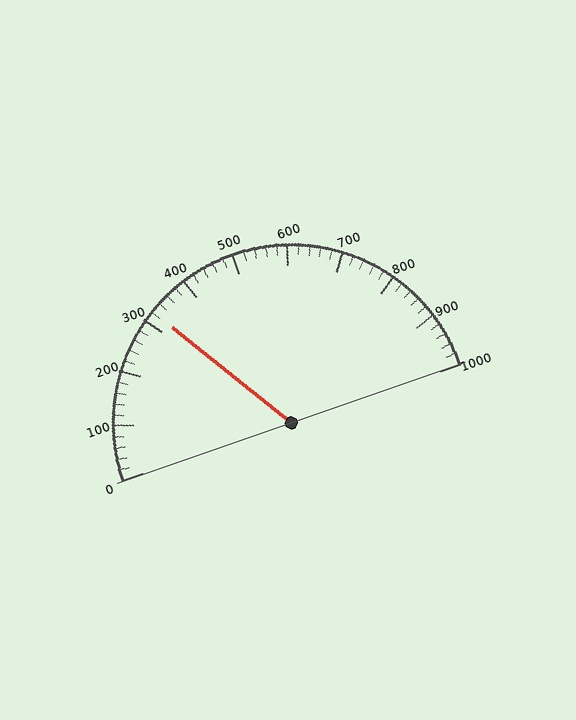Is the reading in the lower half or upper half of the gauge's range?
The reading is in the lower half of the range (0 to 1000).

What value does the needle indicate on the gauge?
The needle indicates approximately 320.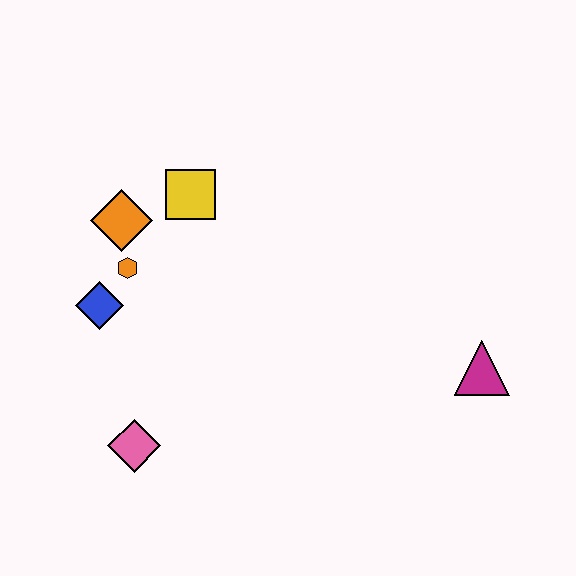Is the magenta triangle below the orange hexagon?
Yes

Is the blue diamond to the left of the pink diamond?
Yes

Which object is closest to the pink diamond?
The blue diamond is closest to the pink diamond.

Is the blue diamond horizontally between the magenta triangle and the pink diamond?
No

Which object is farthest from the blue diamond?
The magenta triangle is farthest from the blue diamond.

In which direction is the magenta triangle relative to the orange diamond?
The magenta triangle is to the right of the orange diamond.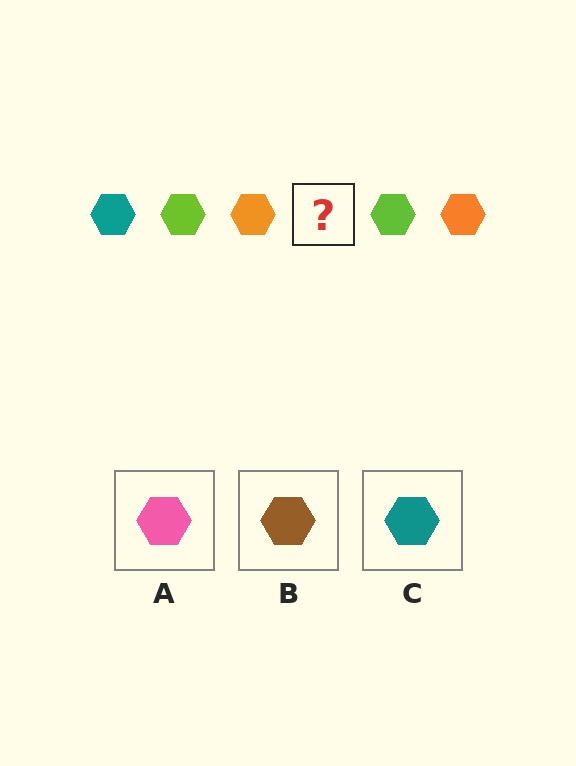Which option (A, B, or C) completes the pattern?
C.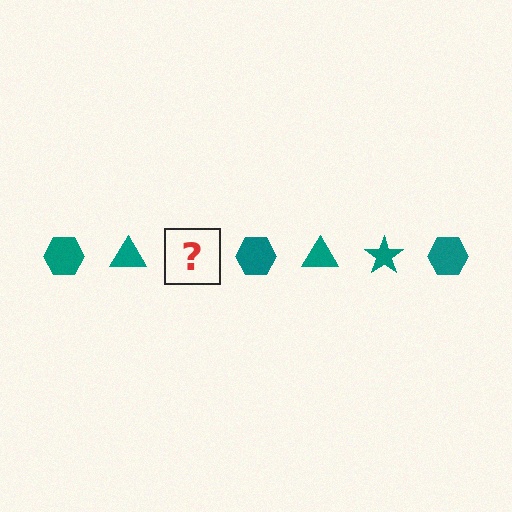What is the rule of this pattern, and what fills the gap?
The rule is that the pattern cycles through hexagon, triangle, star shapes in teal. The gap should be filled with a teal star.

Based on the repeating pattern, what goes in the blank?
The blank should be a teal star.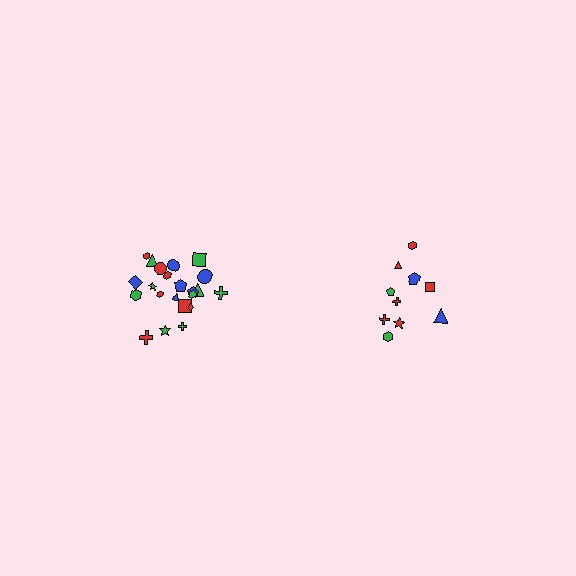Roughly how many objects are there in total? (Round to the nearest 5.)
Roughly 30 objects in total.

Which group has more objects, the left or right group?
The left group.